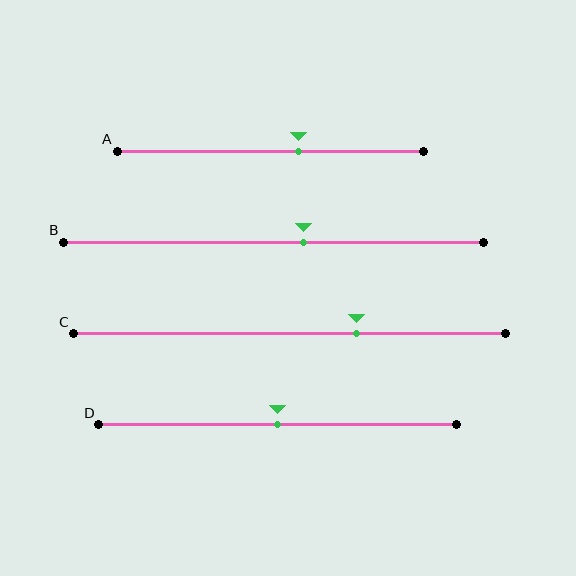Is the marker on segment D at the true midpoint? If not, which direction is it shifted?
Yes, the marker on segment D is at the true midpoint.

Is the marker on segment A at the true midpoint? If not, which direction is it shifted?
No, the marker on segment A is shifted to the right by about 9% of the segment length.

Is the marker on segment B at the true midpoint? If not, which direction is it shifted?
No, the marker on segment B is shifted to the right by about 7% of the segment length.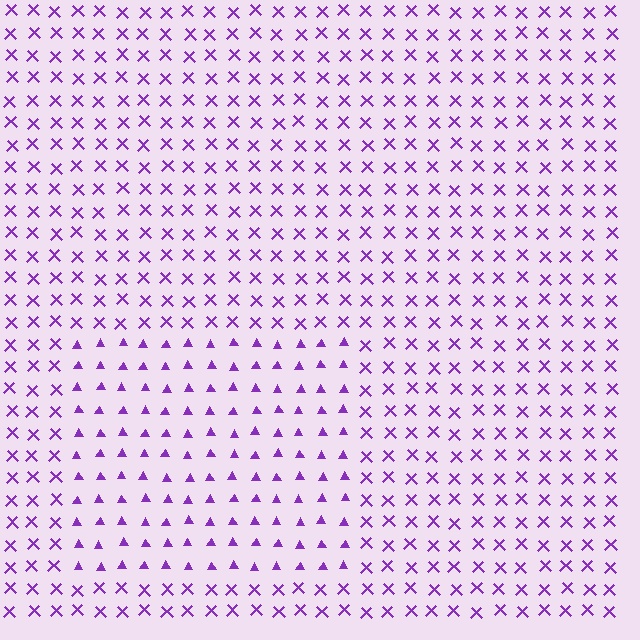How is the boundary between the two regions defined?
The boundary is defined by a change in element shape: triangles inside vs. X marks outside. All elements share the same color and spacing.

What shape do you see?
I see a rectangle.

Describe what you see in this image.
The image is filled with small purple elements arranged in a uniform grid. A rectangle-shaped region contains triangles, while the surrounding area contains X marks. The boundary is defined purely by the change in element shape.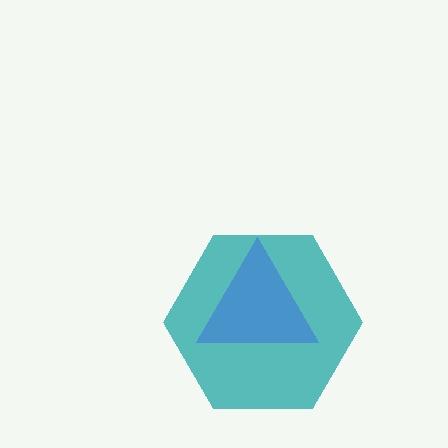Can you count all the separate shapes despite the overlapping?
Yes, there are 2 separate shapes.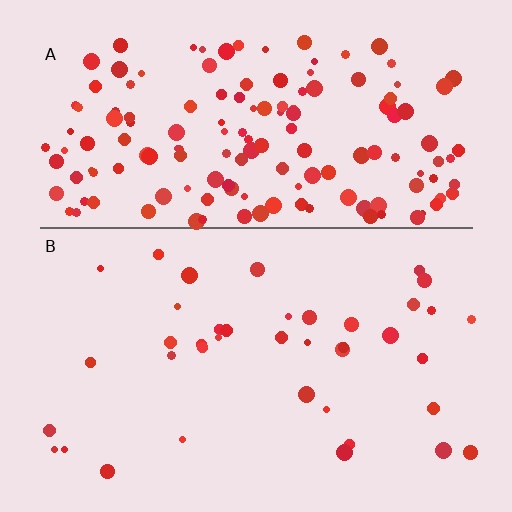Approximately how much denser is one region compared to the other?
Approximately 3.9× — region A over region B.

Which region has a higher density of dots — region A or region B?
A (the top).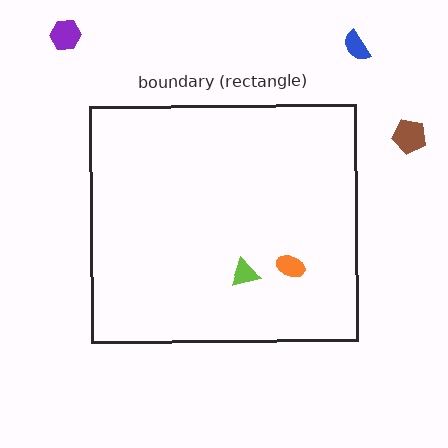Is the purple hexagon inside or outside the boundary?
Outside.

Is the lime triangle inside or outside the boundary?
Inside.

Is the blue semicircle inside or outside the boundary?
Outside.